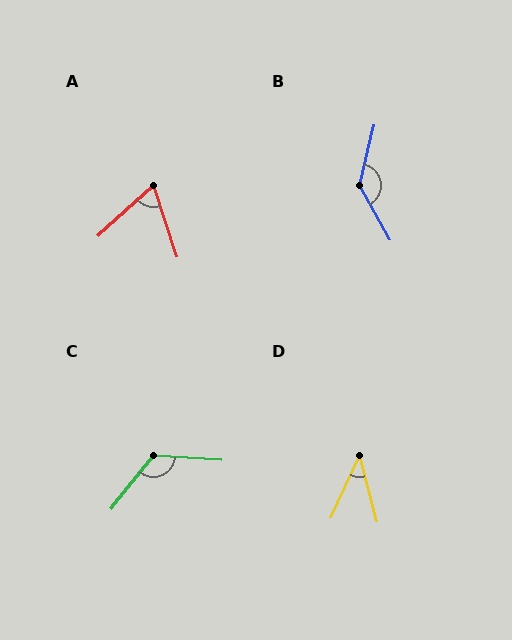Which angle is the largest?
B, at approximately 137 degrees.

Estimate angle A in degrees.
Approximately 66 degrees.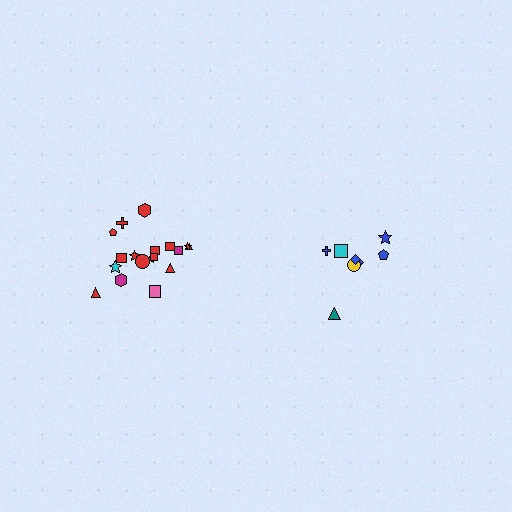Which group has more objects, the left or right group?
The left group.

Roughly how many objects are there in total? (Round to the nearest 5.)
Roughly 25 objects in total.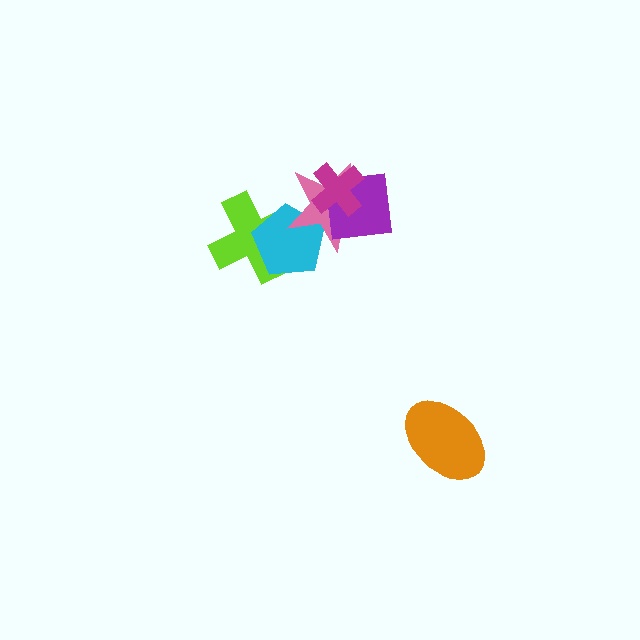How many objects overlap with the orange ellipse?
0 objects overlap with the orange ellipse.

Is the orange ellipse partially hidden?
No, no other shape covers it.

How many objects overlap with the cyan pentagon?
2 objects overlap with the cyan pentagon.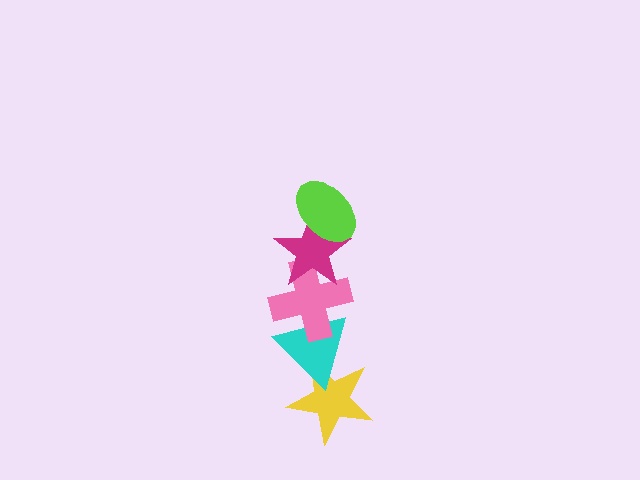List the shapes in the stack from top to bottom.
From top to bottom: the lime ellipse, the magenta star, the pink cross, the cyan triangle, the yellow star.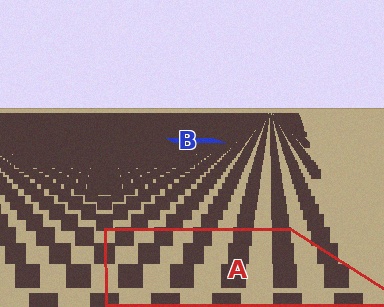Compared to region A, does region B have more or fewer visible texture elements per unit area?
Region B has more texture elements per unit area — they are packed more densely because it is farther away.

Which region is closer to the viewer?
Region A is closer. The texture elements there are larger and more spread out.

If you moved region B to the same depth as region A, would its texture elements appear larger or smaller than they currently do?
They would appear larger. At a closer depth, the same texture elements are projected at a bigger on-screen size.